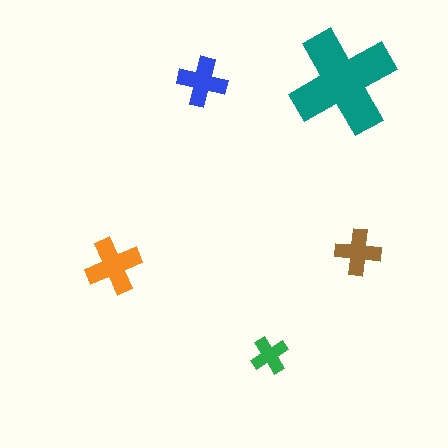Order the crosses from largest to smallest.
the teal one, the orange one, the blue one, the brown one, the green one.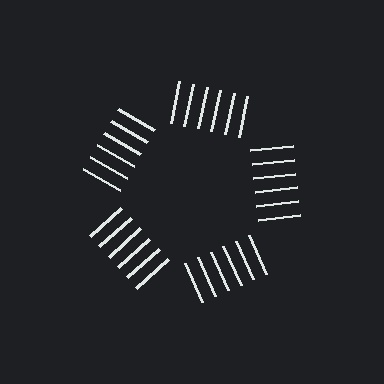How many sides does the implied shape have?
5 sides — the line-ends trace a pentagon.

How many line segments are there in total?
30 — 6 along each of the 5 edges.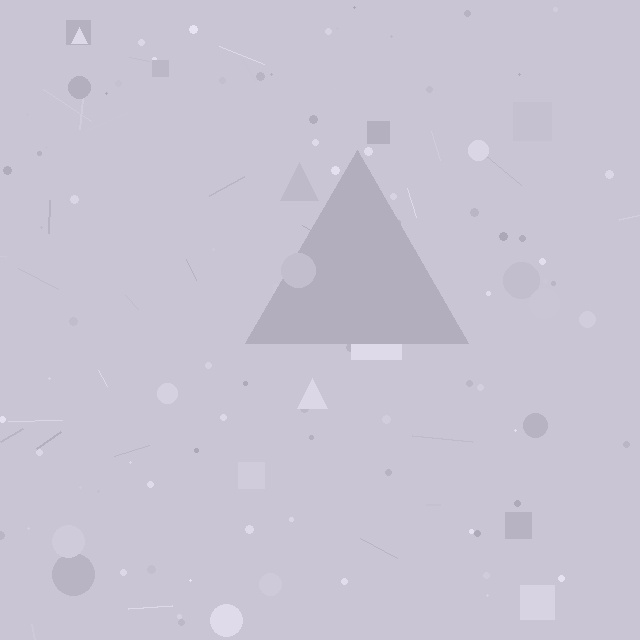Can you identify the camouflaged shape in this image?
The camouflaged shape is a triangle.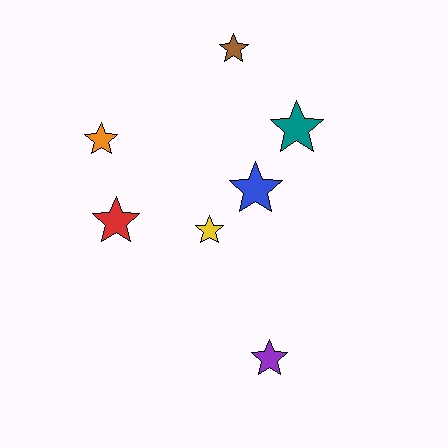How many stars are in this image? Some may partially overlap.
There are 7 stars.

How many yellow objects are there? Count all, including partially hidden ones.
There is 1 yellow object.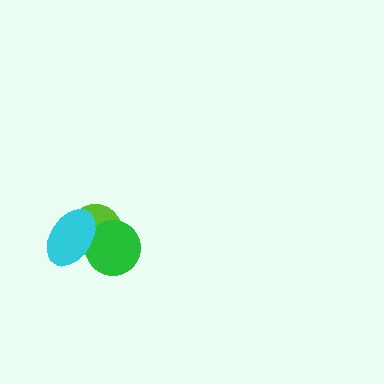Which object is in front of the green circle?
The cyan ellipse is in front of the green circle.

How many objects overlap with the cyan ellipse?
2 objects overlap with the cyan ellipse.